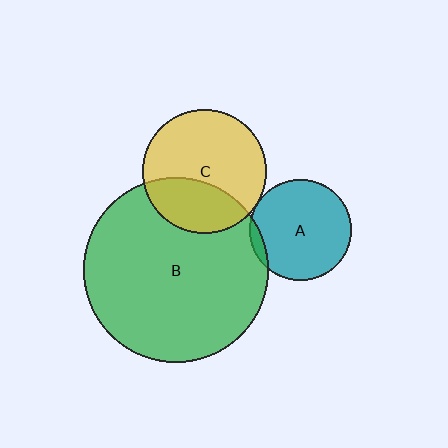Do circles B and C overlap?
Yes.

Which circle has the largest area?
Circle B (green).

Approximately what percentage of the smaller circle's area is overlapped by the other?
Approximately 35%.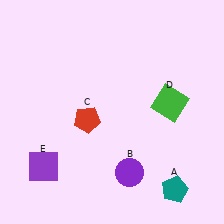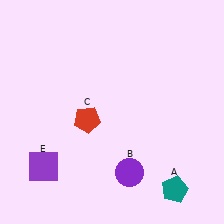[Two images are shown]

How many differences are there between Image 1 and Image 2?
There is 1 difference between the two images.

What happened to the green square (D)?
The green square (D) was removed in Image 2. It was in the top-right area of Image 1.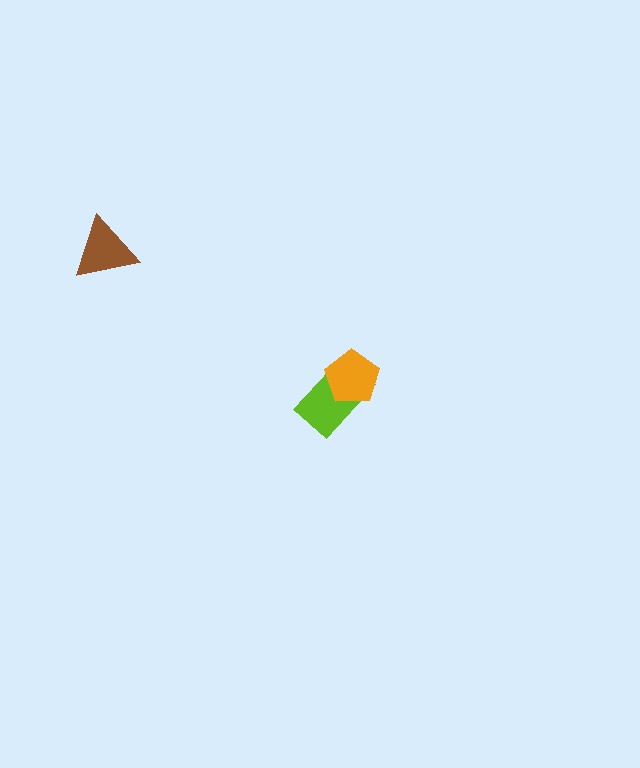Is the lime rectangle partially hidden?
Yes, it is partially covered by another shape.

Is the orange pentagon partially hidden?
No, no other shape covers it.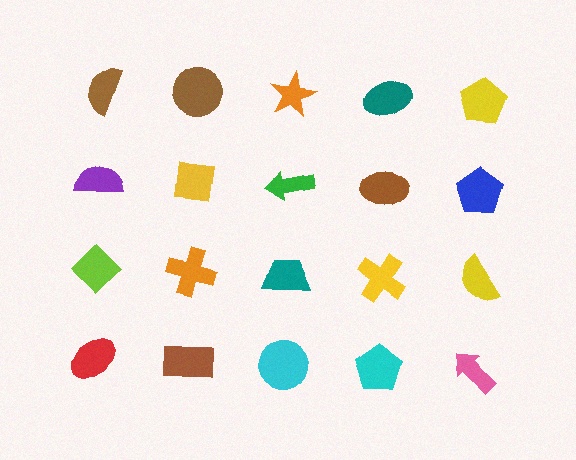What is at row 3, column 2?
An orange cross.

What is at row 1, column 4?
A teal ellipse.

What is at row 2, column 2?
A yellow square.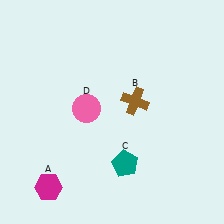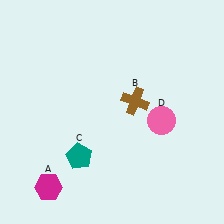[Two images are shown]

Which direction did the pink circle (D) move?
The pink circle (D) moved right.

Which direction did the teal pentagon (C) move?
The teal pentagon (C) moved left.